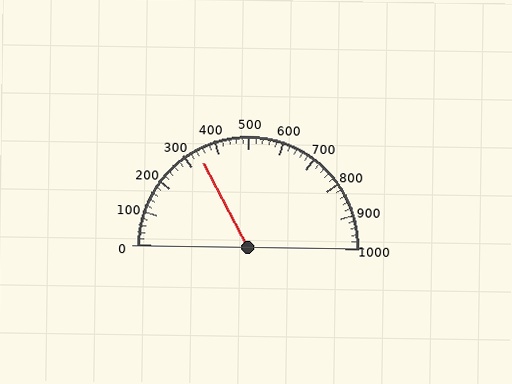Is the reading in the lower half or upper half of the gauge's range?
The reading is in the lower half of the range (0 to 1000).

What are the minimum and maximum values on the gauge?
The gauge ranges from 0 to 1000.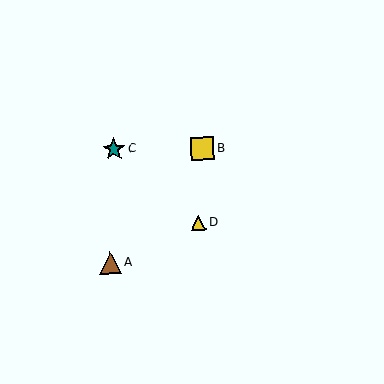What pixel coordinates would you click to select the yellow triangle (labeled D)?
Click at (198, 222) to select the yellow triangle D.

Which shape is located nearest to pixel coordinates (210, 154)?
The yellow square (labeled B) at (202, 148) is nearest to that location.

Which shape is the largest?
The yellow square (labeled B) is the largest.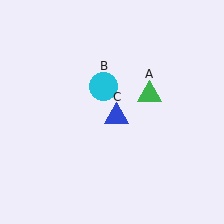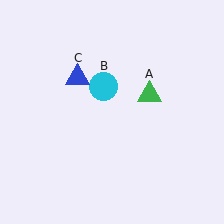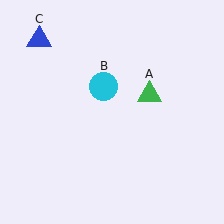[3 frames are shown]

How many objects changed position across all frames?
1 object changed position: blue triangle (object C).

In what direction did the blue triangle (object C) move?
The blue triangle (object C) moved up and to the left.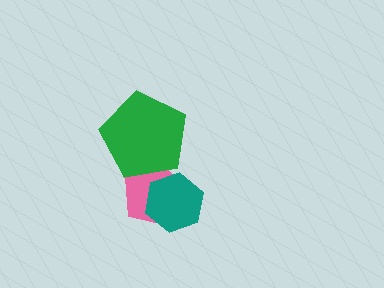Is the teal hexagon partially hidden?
No, no other shape covers it.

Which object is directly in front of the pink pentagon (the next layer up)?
The green pentagon is directly in front of the pink pentagon.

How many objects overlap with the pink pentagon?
2 objects overlap with the pink pentagon.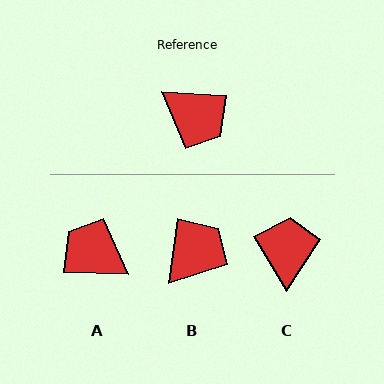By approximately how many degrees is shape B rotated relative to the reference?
Approximately 85 degrees counter-clockwise.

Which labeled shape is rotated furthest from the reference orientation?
A, about 178 degrees away.